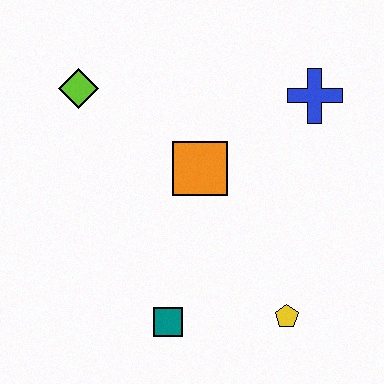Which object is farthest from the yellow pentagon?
The lime diamond is farthest from the yellow pentagon.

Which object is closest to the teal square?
The yellow pentagon is closest to the teal square.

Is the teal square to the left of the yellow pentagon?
Yes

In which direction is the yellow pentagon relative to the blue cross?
The yellow pentagon is below the blue cross.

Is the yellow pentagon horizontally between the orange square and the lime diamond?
No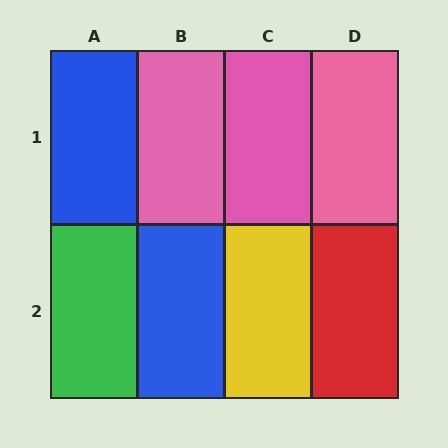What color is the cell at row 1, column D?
Pink.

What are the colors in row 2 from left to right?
Green, blue, yellow, red.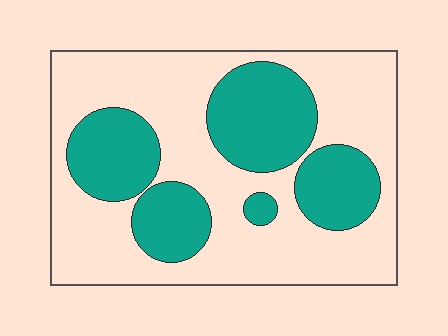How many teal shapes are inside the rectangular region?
5.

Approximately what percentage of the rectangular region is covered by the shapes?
Approximately 35%.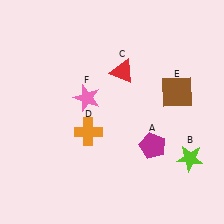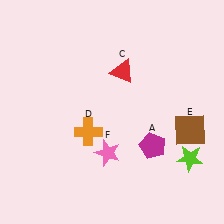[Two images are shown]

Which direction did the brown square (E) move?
The brown square (E) moved down.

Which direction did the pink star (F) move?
The pink star (F) moved down.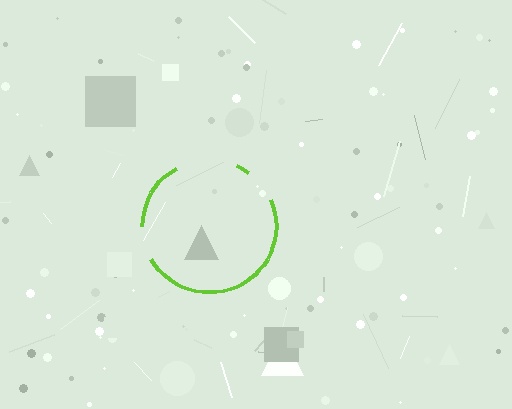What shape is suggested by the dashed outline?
The dashed outline suggests a circle.